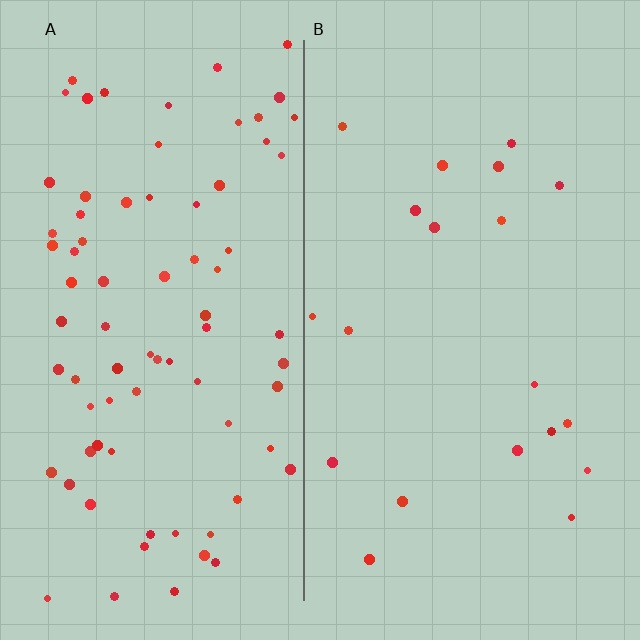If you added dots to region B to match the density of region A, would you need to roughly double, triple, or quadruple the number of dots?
Approximately quadruple.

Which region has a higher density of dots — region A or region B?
A (the left).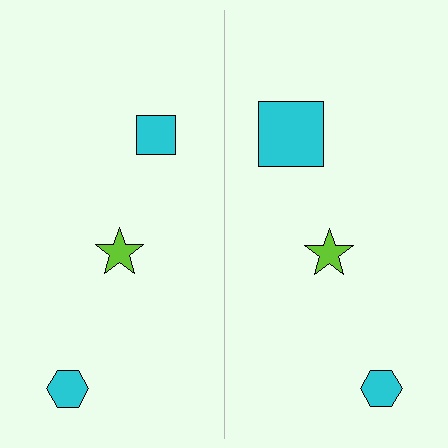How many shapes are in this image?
There are 6 shapes in this image.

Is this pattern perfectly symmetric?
No, the pattern is not perfectly symmetric. The cyan square on the right side has a different size than its mirror counterpart.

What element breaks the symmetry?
The cyan square on the right side has a different size than its mirror counterpart.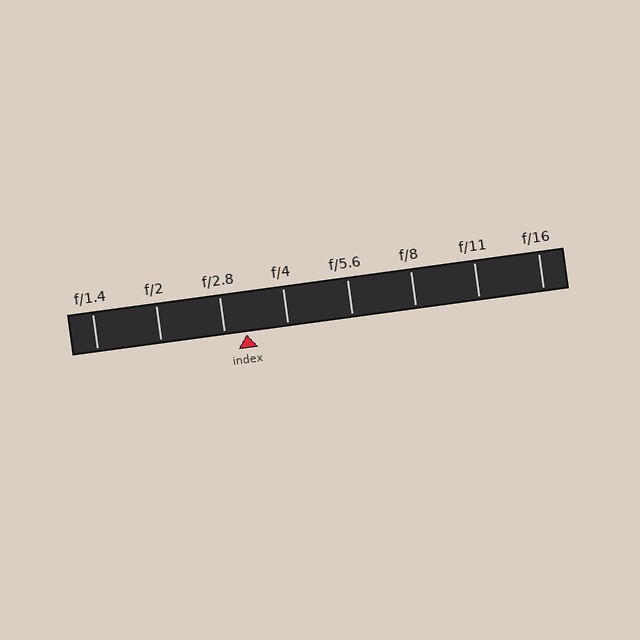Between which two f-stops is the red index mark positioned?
The index mark is between f/2.8 and f/4.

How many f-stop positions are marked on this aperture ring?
There are 8 f-stop positions marked.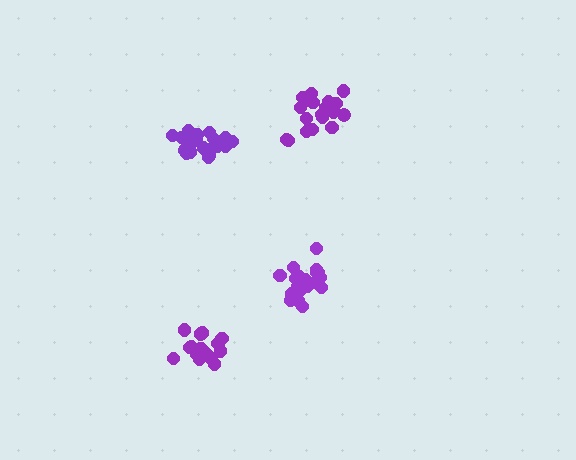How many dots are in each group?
Group 1: 21 dots, Group 2: 19 dots, Group 3: 19 dots, Group 4: 20 dots (79 total).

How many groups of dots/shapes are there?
There are 4 groups.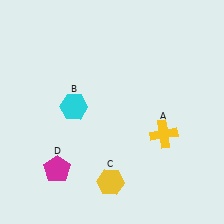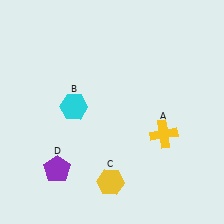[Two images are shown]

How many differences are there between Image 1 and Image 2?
There is 1 difference between the two images.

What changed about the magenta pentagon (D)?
In Image 1, D is magenta. In Image 2, it changed to purple.